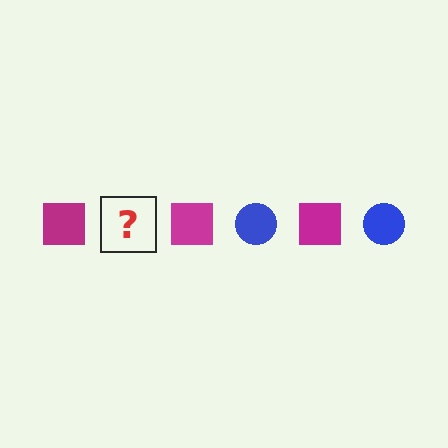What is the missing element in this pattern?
The missing element is a blue circle.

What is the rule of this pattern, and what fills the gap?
The rule is that the pattern alternates between magenta square and blue circle. The gap should be filled with a blue circle.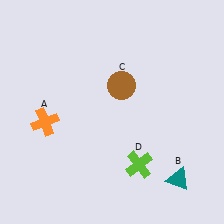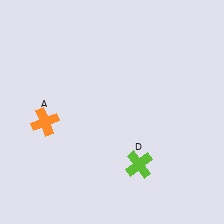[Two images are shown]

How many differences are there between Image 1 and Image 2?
There are 2 differences between the two images.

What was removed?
The teal triangle (B), the brown circle (C) were removed in Image 2.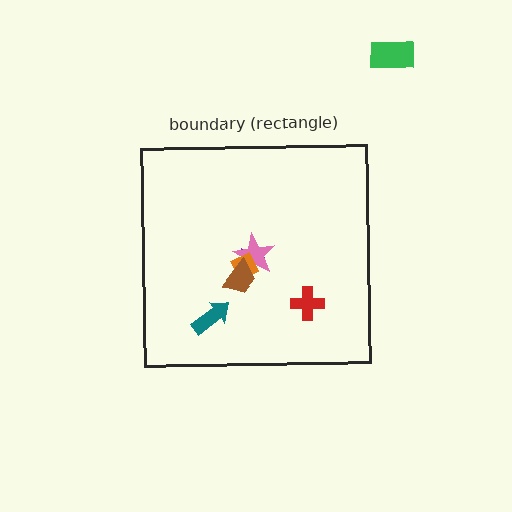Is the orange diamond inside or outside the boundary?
Inside.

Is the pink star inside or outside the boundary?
Inside.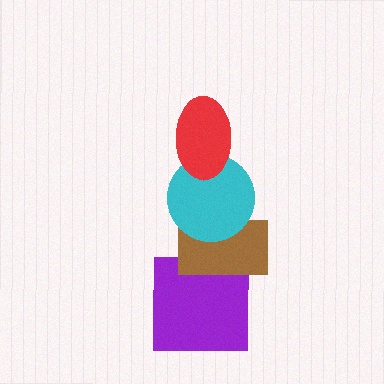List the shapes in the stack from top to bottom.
From top to bottom: the red ellipse, the cyan circle, the brown rectangle, the purple square.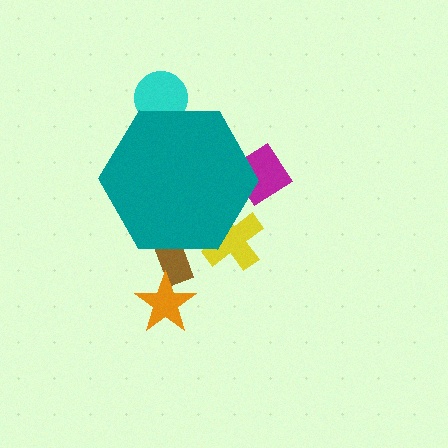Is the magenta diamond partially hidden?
Yes, the magenta diamond is partially hidden behind the teal hexagon.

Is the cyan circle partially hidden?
Yes, the cyan circle is partially hidden behind the teal hexagon.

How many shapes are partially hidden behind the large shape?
4 shapes are partially hidden.